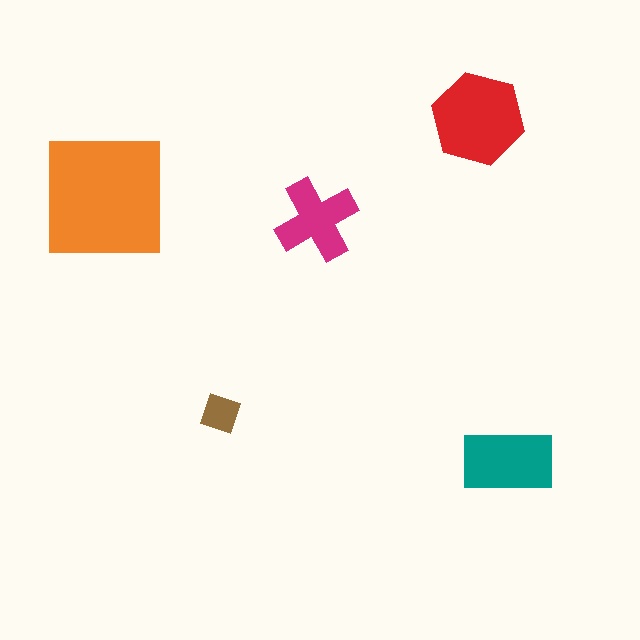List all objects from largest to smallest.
The orange square, the red hexagon, the teal rectangle, the magenta cross, the brown diamond.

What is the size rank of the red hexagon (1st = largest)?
2nd.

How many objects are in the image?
There are 5 objects in the image.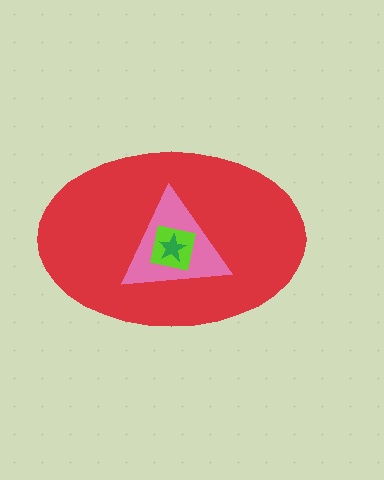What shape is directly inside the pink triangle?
The lime square.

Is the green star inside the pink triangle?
Yes.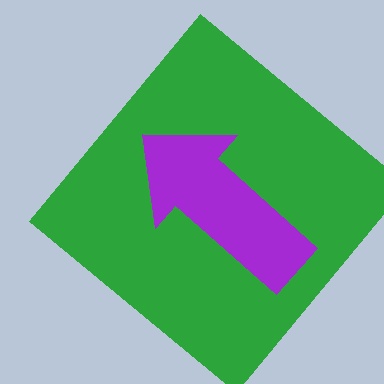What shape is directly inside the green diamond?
The purple arrow.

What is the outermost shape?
The green diamond.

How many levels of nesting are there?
2.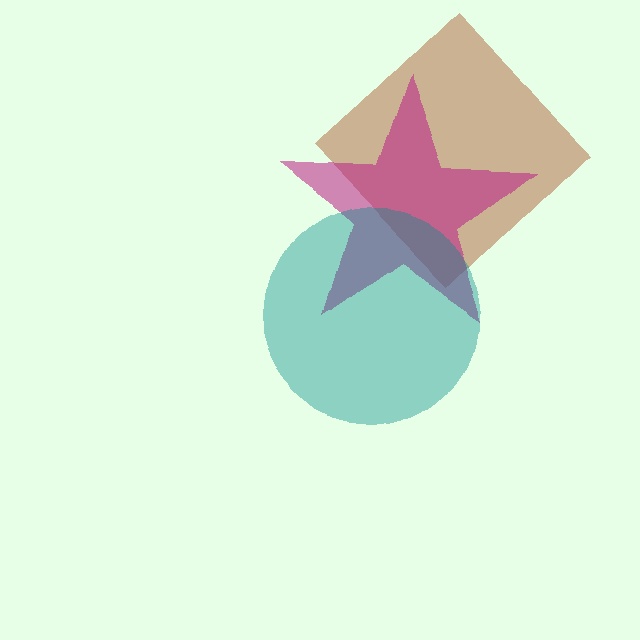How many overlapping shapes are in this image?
There are 3 overlapping shapes in the image.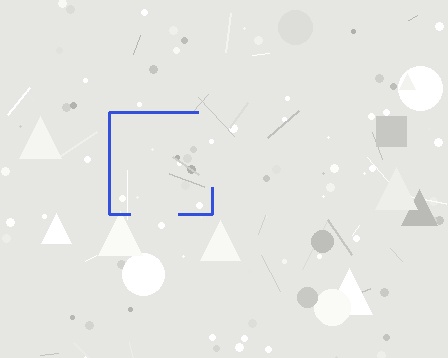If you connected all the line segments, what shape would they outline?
They would outline a square.